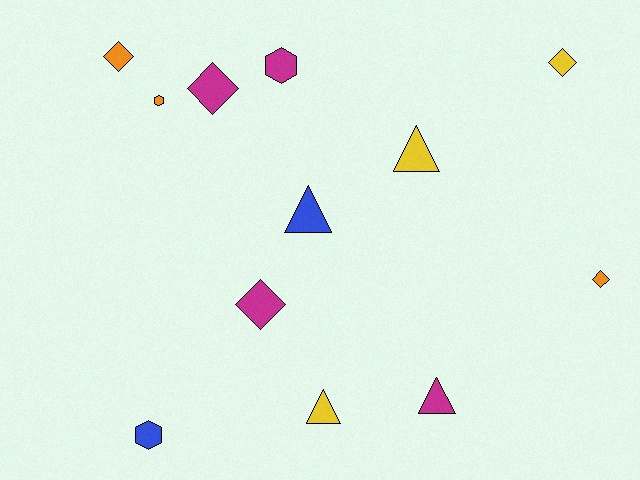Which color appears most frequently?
Magenta, with 4 objects.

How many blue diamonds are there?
There are no blue diamonds.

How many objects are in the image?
There are 12 objects.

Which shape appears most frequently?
Diamond, with 5 objects.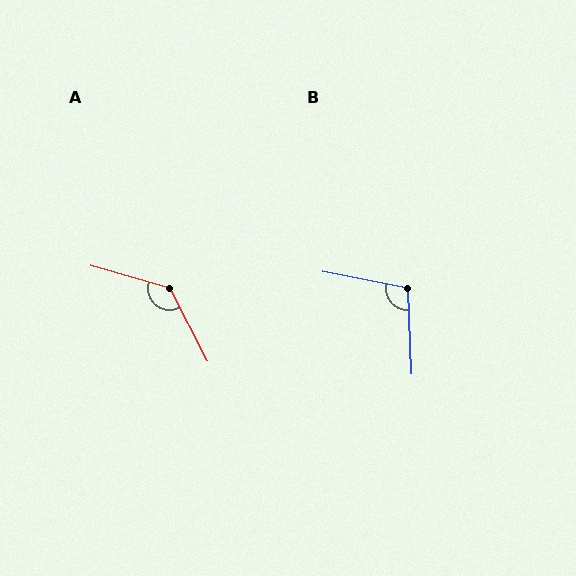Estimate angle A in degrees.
Approximately 133 degrees.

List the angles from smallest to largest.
B (103°), A (133°).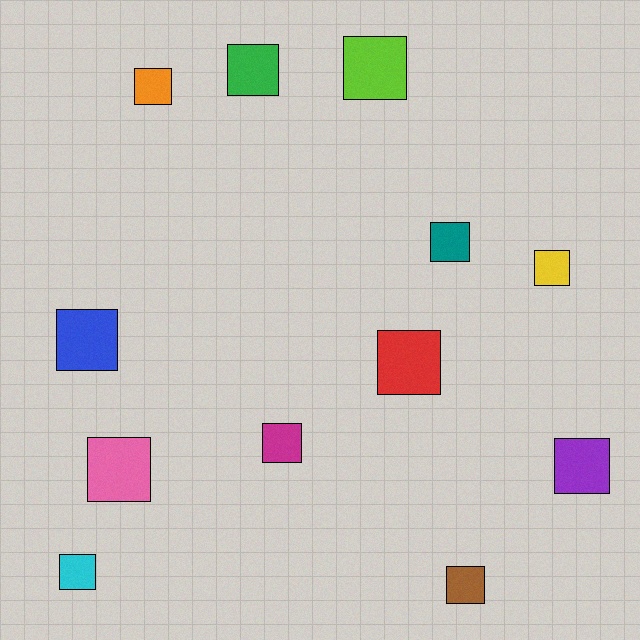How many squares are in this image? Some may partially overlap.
There are 12 squares.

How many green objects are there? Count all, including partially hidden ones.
There is 1 green object.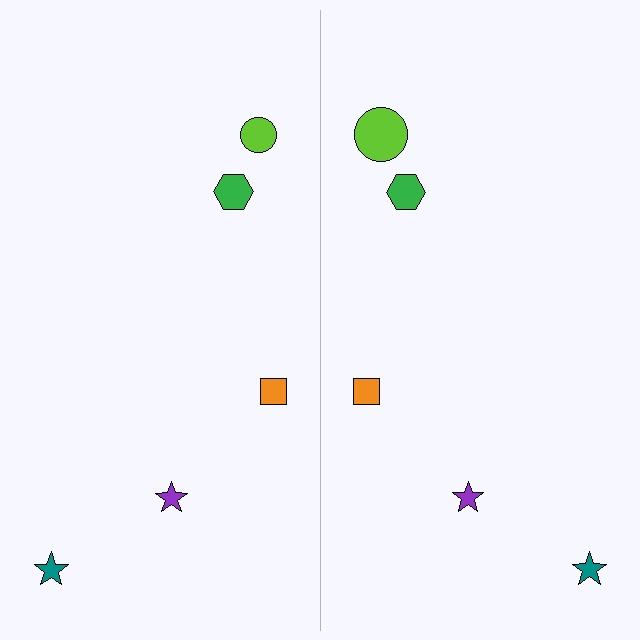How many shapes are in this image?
There are 10 shapes in this image.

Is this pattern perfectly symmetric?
No, the pattern is not perfectly symmetric. The lime circle on the right side has a different size than its mirror counterpart.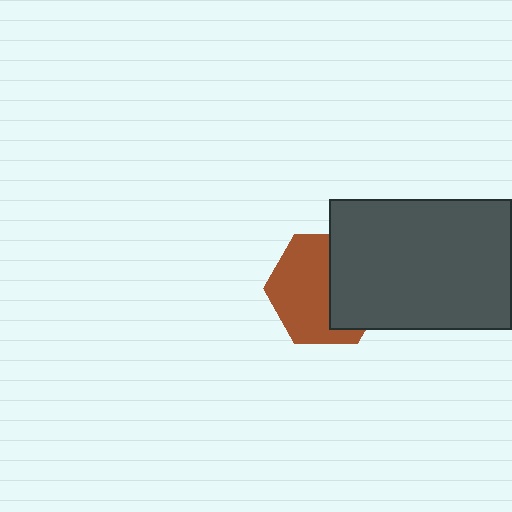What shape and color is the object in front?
The object in front is a dark gray rectangle.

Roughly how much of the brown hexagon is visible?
About half of it is visible (roughly 58%).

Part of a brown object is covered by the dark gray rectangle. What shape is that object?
It is a hexagon.